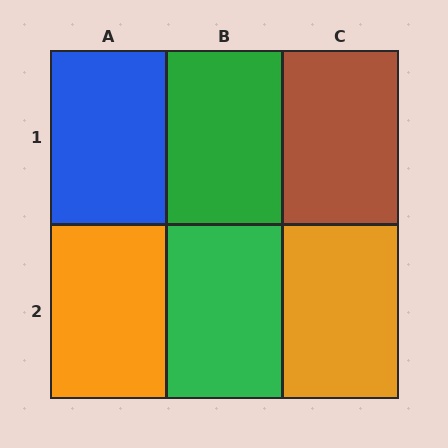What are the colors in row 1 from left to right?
Blue, green, brown.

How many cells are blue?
1 cell is blue.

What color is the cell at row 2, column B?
Green.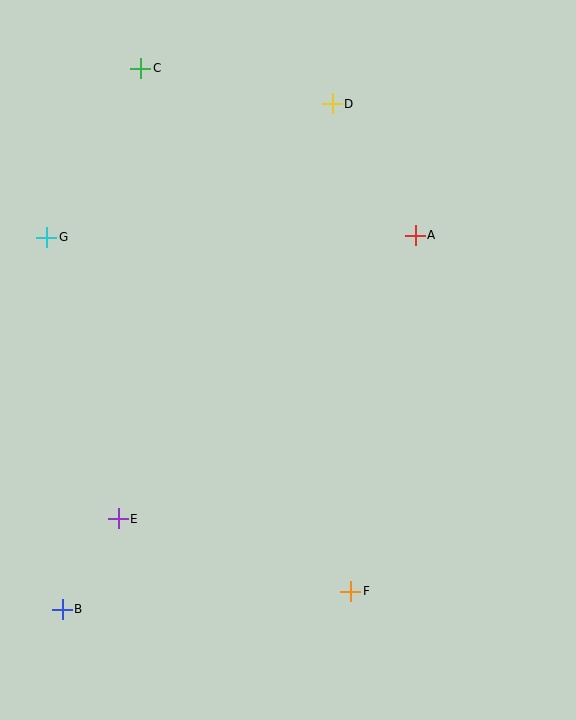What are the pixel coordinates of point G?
Point G is at (47, 237).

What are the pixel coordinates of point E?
Point E is at (118, 519).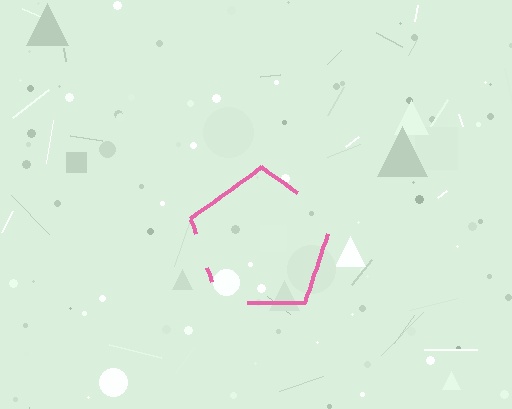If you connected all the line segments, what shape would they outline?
They would outline a pentagon.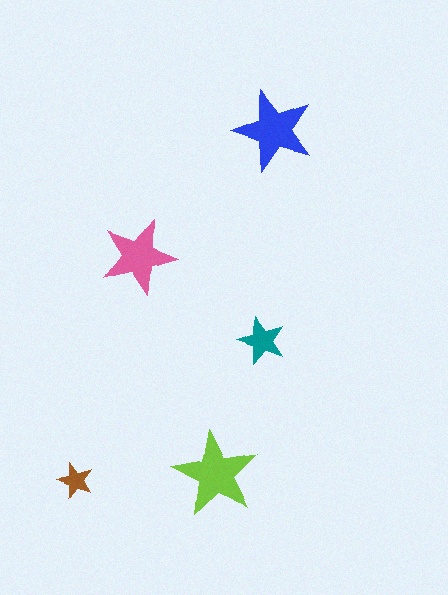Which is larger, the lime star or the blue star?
The lime one.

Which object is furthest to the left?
The brown star is leftmost.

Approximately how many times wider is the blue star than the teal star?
About 1.5 times wider.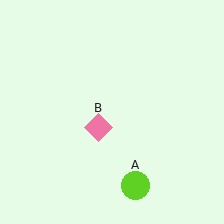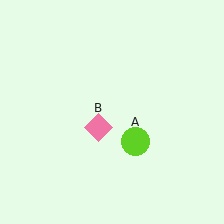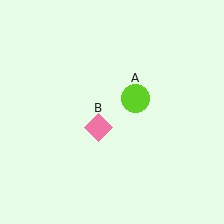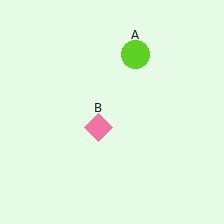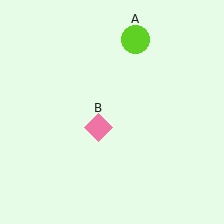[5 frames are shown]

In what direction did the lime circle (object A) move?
The lime circle (object A) moved up.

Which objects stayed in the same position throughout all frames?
Pink diamond (object B) remained stationary.